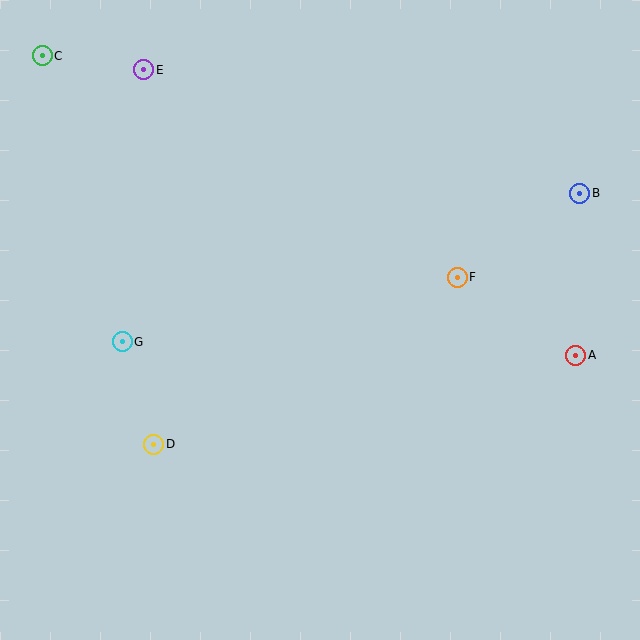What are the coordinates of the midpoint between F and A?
The midpoint between F and A is at (517, 316).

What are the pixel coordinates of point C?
Point C is at (42, 56).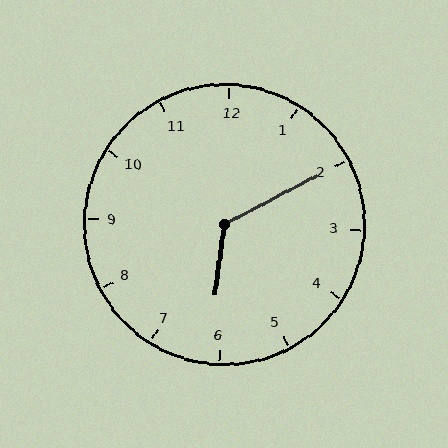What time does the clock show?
6:10.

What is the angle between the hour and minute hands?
Approximately 125 degrees.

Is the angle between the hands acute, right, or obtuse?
It is obtuse.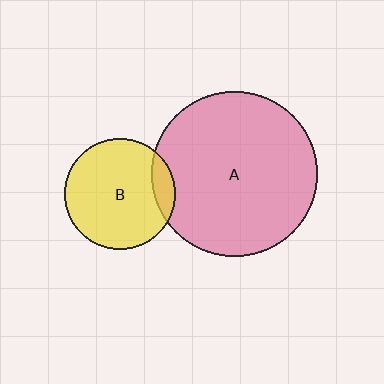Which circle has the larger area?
Circle A (pink).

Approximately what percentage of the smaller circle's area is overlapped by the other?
Approximately 10%.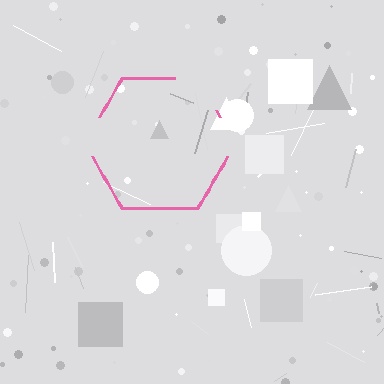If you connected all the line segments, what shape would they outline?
They would outline a hexagon.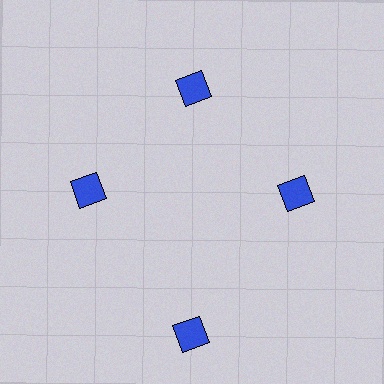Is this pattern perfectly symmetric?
No. The 4 blue diamonds are arranged in a ring, but one element near the 6 o'clock position is pushed outward from the center, breaking the 4-fold rotational symmetry.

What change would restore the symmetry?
The symmetry would be restored by moving it inward, back onto the ring so that all 4 diamonds sit at equal angles and equal distance from the center.